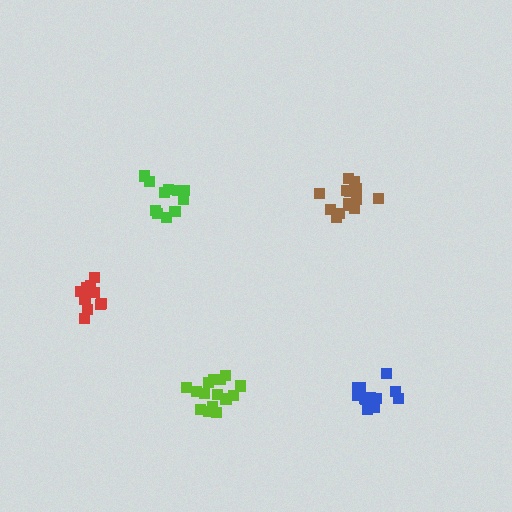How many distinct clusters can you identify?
There are 5 distinct clusters.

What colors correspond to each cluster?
The clusters are colored: brown, blue, red, green, lime.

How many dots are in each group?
Group 1: 14 dots, Group 2: 13 dots, Group 3: 11 dots, Group 4: 11 dots, Group 5: 15 dots (64 total).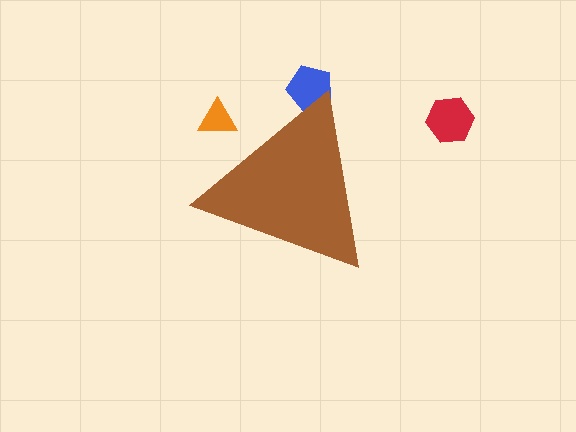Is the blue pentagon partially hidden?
Yes, the blue pentagon is partially hidden behind the brown triangle.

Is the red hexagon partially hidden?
No, the red hexagon is fully visible.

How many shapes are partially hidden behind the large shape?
2 shapes are partially hidden.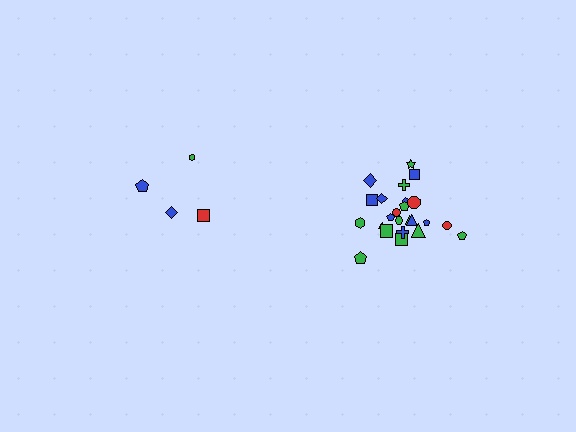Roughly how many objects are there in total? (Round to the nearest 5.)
Roughly 30 objects in total.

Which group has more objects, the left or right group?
The right group.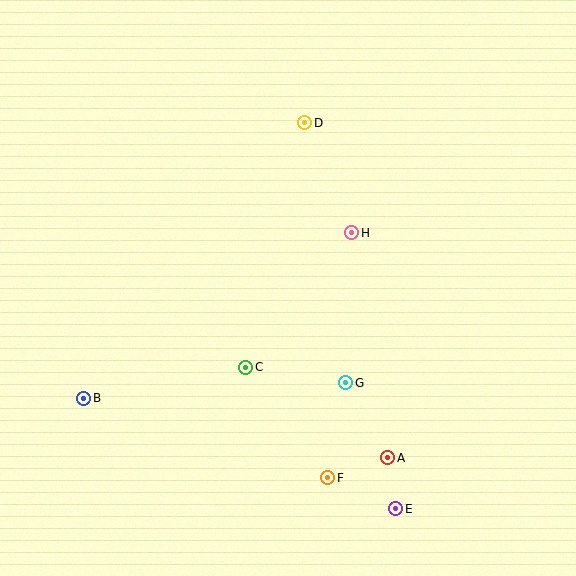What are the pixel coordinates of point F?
Point F is at (328, 478).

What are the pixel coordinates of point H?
Point H is at (352, 233).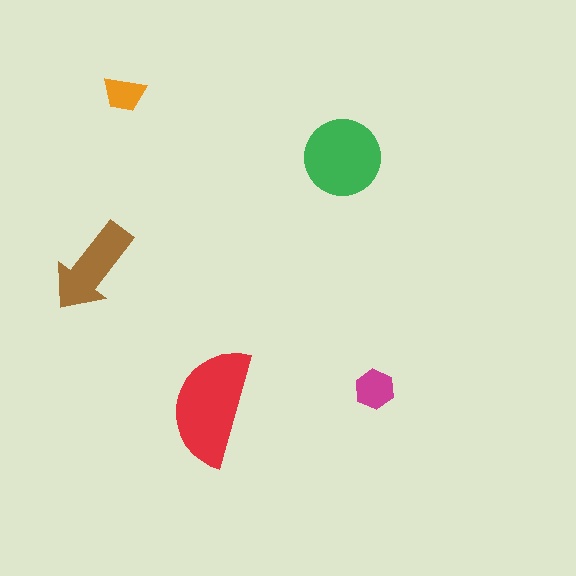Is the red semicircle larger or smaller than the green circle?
Larger.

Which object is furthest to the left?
The brown arrow is leftmost.